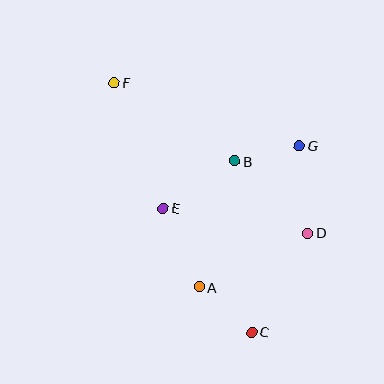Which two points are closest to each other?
Points B and G are closest to each other.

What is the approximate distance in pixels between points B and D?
The distance between B and D is approximately 102 pixels.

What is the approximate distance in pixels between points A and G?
The distance between A and G is approximately 173 pixels.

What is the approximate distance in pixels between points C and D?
The distance between C and D is approximately 114 pixels.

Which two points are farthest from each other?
Points C and F are farthest from each other.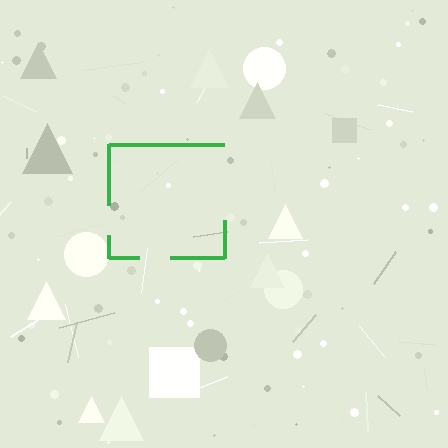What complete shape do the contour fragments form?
The contour fragments form a square.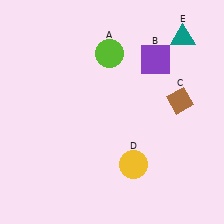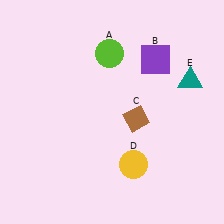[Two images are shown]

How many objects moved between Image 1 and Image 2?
2 objects moved between the two images.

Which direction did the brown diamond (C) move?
The brown diamond (C) moved left.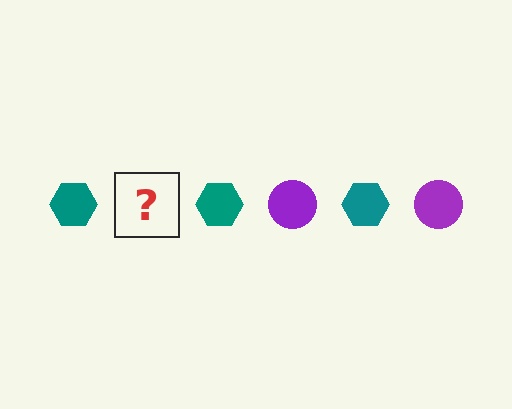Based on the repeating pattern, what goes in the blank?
The blank should be a purple circle.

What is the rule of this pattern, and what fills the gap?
The rule is that the pattern alternates between teal hexagon and purple circle. The gap should be filled with a purple circle.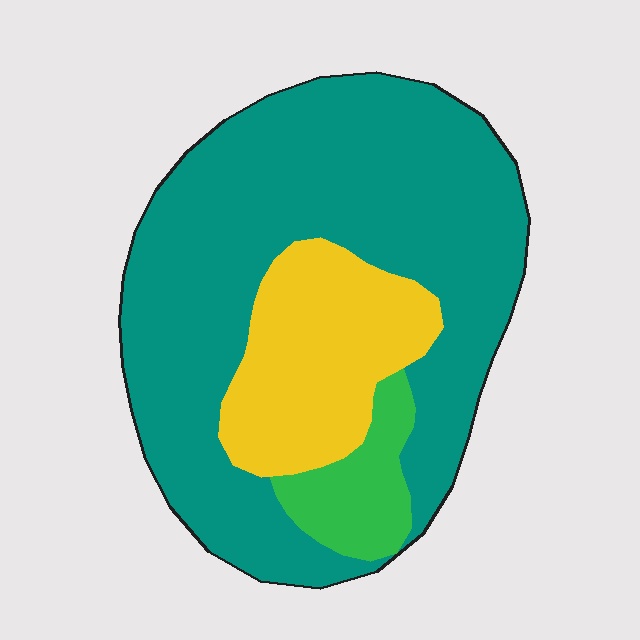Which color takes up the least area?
Green, at roughly 10%.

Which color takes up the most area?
Teal, at roughly 70%.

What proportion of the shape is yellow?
Yellow covers 21% of the shape.